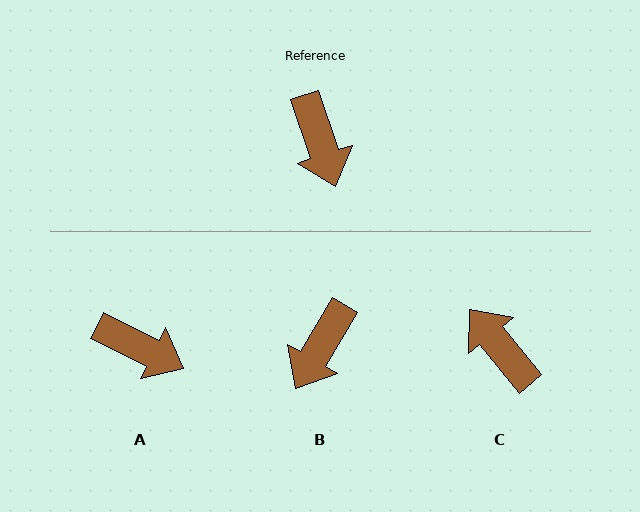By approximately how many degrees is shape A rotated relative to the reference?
Approximately 45 degrees counter-clockwise.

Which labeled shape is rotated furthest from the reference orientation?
C, about 160 degrees away.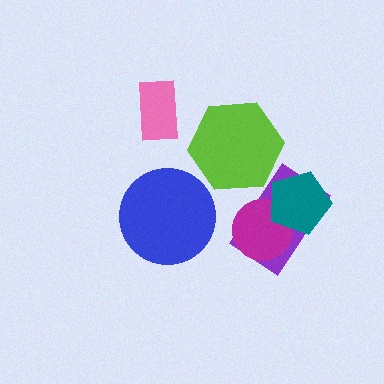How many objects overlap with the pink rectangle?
0 objects overlap with the pink rectangle.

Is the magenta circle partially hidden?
Yes, it is partially covered by another shape.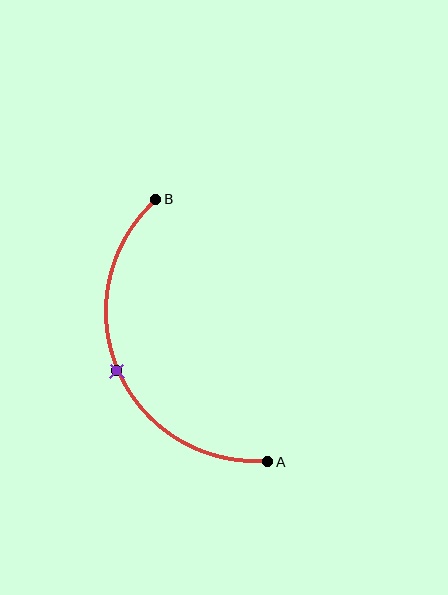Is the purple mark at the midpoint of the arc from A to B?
Yes. The purple mark lies on the arc at equal arc-length from both A and B — it is the arc midpoint.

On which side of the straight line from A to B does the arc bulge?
The arc bulges to the left of the straight line connecting A and B.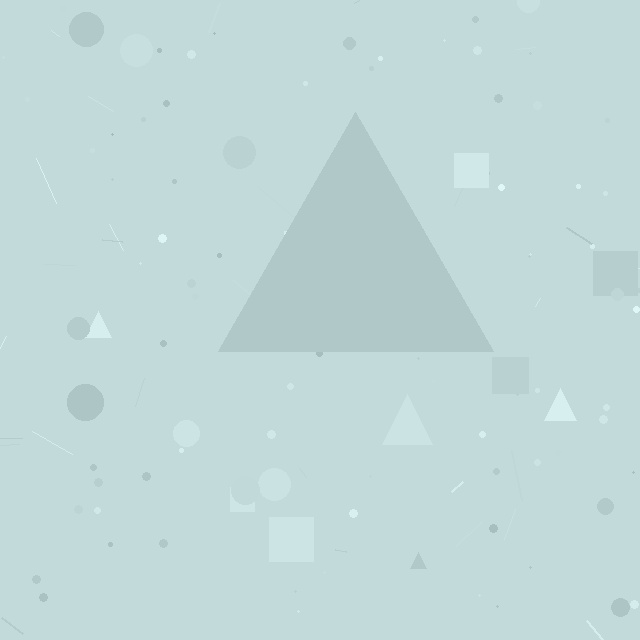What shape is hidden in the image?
A triangle is hidden in the image.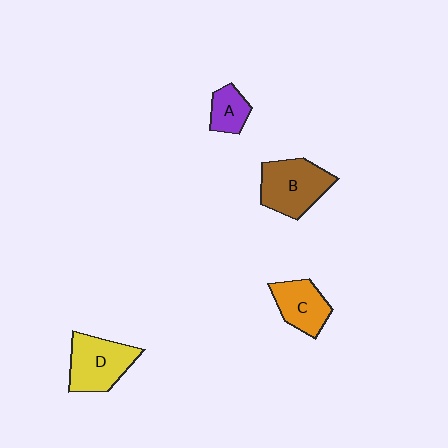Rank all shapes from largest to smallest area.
From largest to smallest: B (brown), D (yellow), C (orange), A (purple).